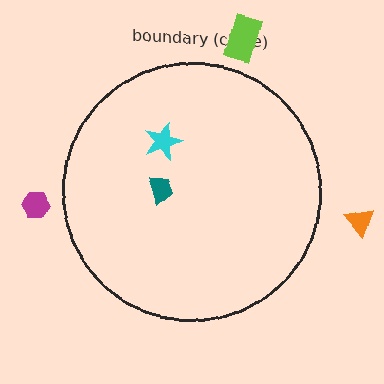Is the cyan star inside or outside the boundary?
Inside.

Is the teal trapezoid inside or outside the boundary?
Inside.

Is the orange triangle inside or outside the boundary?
Outside.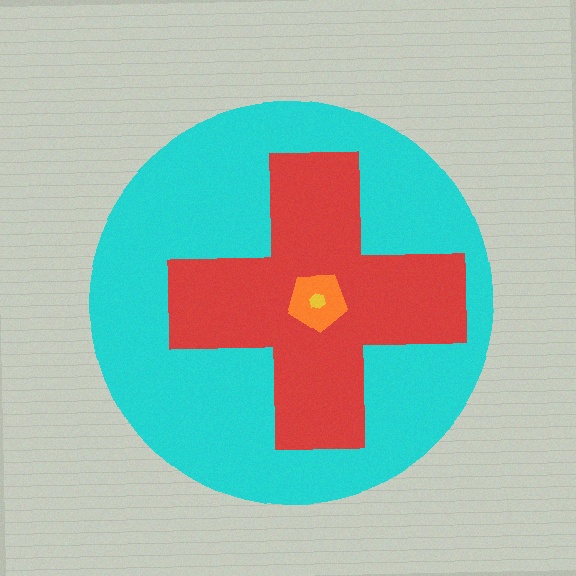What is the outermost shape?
The cyan circle.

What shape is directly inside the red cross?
The orange pentagon.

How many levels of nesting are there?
4.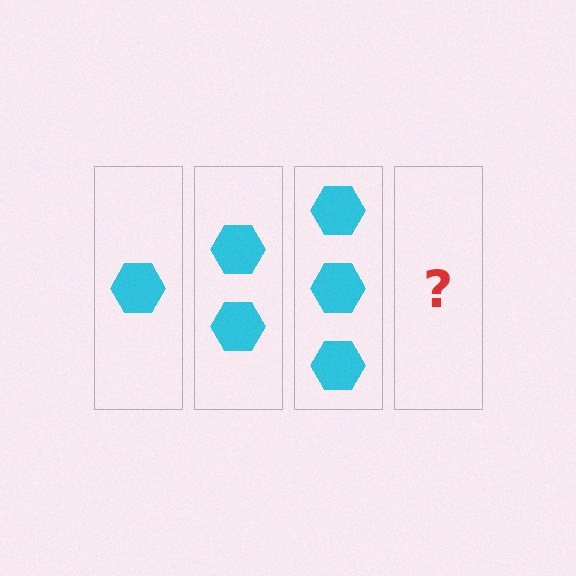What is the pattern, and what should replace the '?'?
The pattern is that each step adds one more hexagon. The '?' should be 4 hexagons.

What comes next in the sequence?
The next element should be 4 hexagons.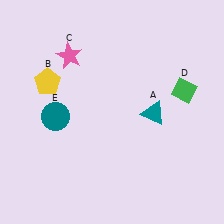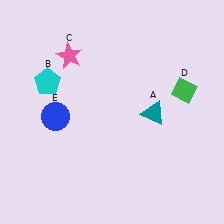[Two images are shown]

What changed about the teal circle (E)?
In Image 1, E is teal. In Image 2, it changed to blue.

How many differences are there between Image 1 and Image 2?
There are 2 differences between the two images.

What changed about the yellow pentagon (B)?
In Image 1, B is yellow. In Image 2, it changed to cyan.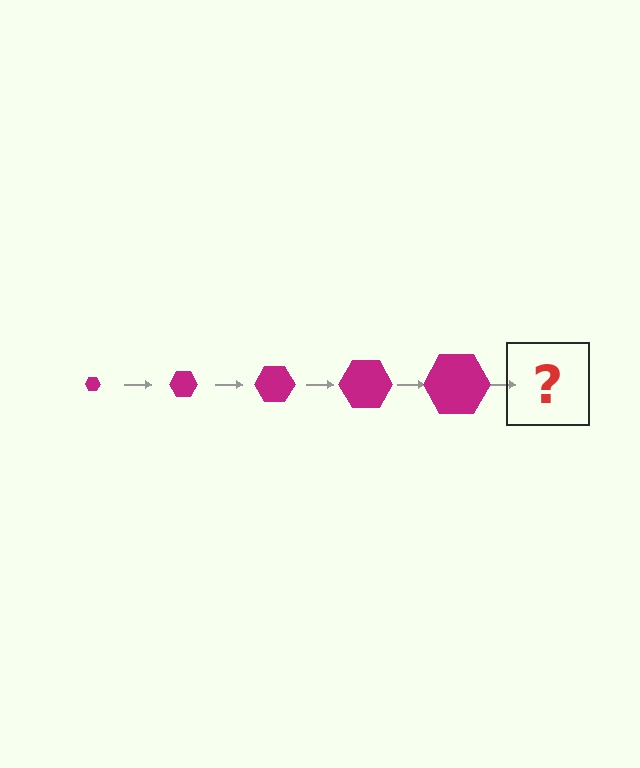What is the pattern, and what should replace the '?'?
The pattern is that the hexagon gets progressively larger each step. The '?' should be a magenta hexagon, larger than the previous one.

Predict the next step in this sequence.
The next step is a magenta hexagon, larger than the previous one.